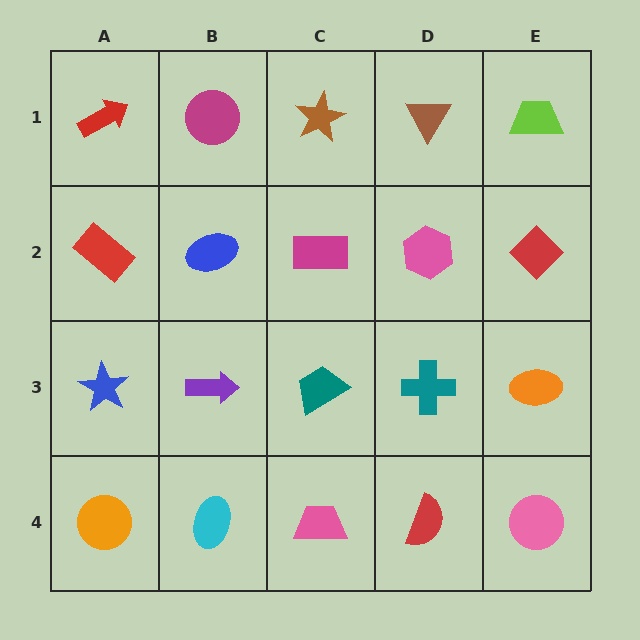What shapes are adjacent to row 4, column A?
A blue star (row 3, column A), a cyan ellipse (row 4, column B).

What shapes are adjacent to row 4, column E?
An orange ellipse (row 3, column E), a red semicircle (row 4, column D).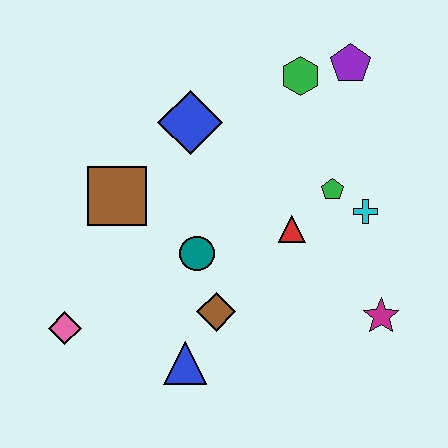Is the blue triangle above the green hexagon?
No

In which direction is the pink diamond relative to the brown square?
The pink diamond is below the brown square.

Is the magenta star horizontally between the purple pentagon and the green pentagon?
No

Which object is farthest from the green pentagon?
The pink diamond is farthest from the green pentagon.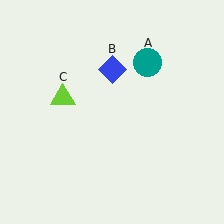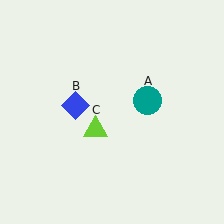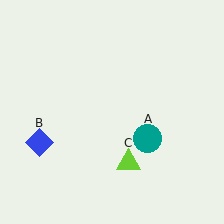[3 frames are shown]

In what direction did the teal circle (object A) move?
The teal circle (object A) moved down.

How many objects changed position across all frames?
3 objects changed position: teal circle (object A), blue diamond (object B), lime triangle (object C).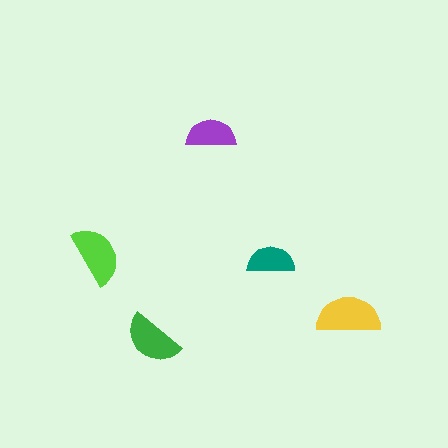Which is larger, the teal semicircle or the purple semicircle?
The purple one.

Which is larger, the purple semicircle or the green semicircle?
The green one.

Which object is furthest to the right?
The yellow semicircle is rightmost.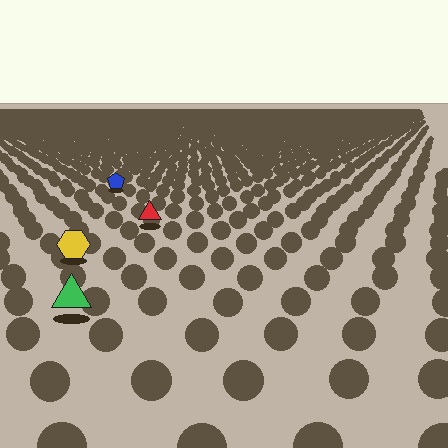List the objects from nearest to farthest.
From nearest to farthest: the green triangle, the yellow hexagon, the red triangle, the blue pentagon.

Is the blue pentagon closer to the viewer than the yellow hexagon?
No. The yellow hexagon is closer — you can tell from the texture gradient: the ground texture is coarser near it.